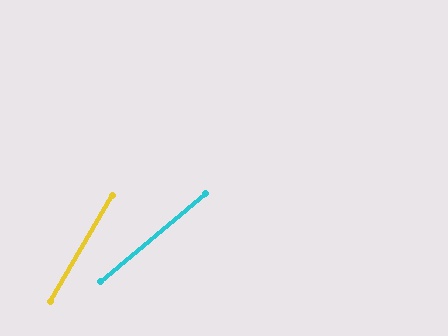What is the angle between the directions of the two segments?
Approximately 20 degrees.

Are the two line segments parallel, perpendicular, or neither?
Neither parallel nor perpendicular — they differ by about 20°.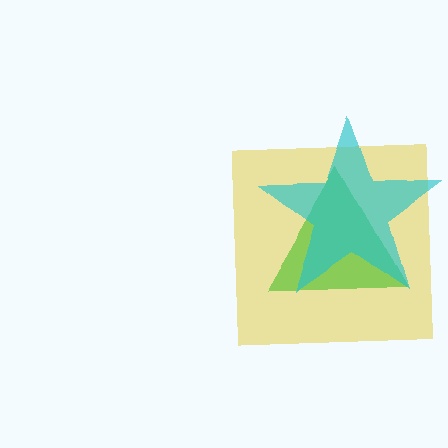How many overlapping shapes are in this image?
There are 3 overlapping shapes in the image.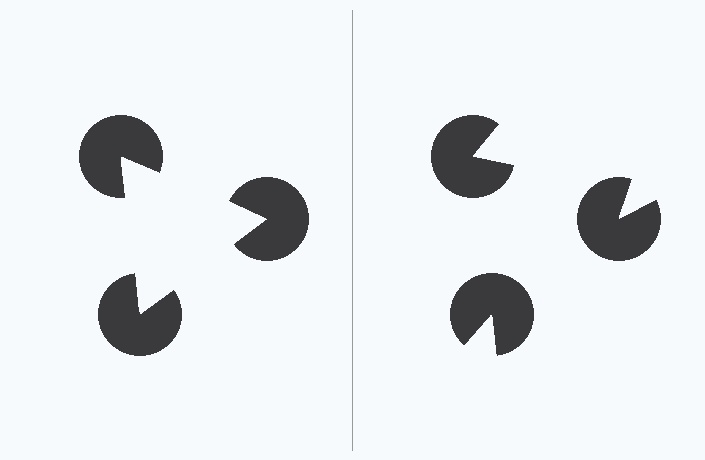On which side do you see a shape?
An illusory triangle appears on the left side. On the right side the wedge cuts are rotated, so no coherent shape forms.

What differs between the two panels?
The pac-man discs are positioned identically on both sides; only the wedge orientations differ. On the left they align to a triangle; on the right they are misaligned.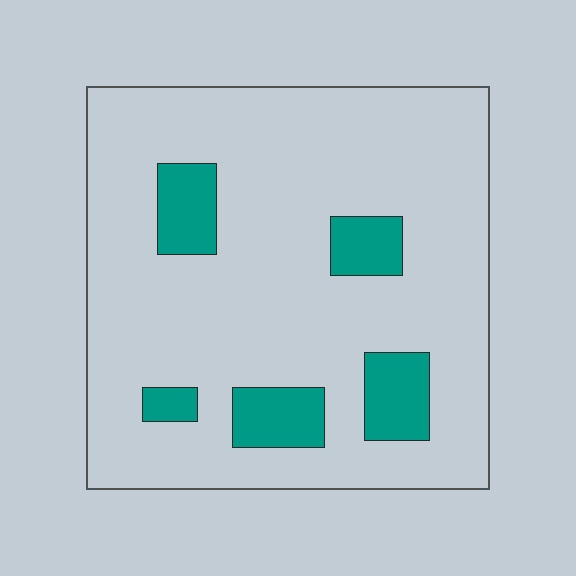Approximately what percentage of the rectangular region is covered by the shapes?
Approximately 15%.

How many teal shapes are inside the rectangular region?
5.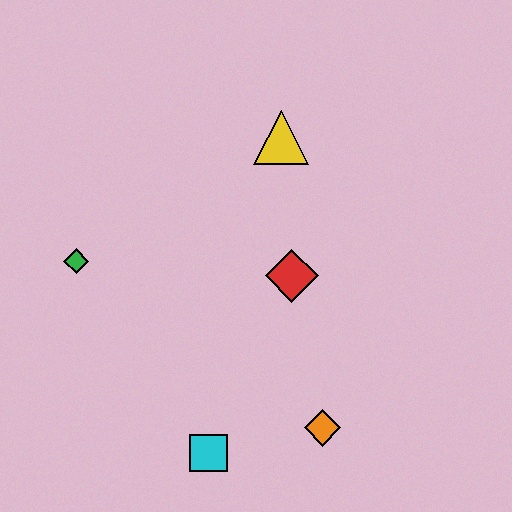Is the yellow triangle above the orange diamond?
Yes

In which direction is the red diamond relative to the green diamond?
The red diamond is to the right of the green diamond.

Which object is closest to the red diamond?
The yellow triangle is closest to the red diamond.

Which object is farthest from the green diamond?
The orange diamond is farthest from the green diamond.